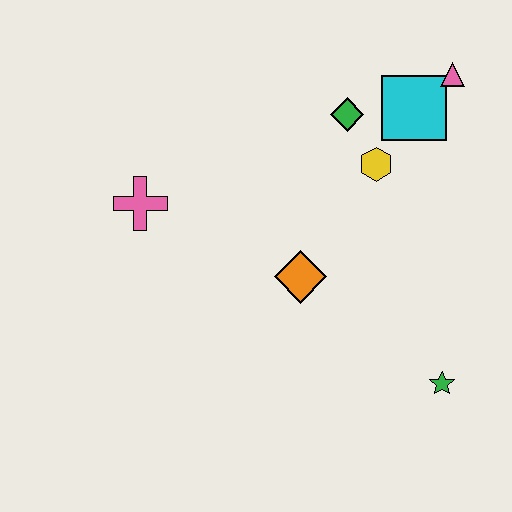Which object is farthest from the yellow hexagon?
The pink cross is farthest from the yellow hexagon.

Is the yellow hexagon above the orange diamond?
Yes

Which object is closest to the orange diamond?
The yellow hexagon is closest to the orange diamond.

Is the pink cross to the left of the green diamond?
Yes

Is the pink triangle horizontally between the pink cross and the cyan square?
No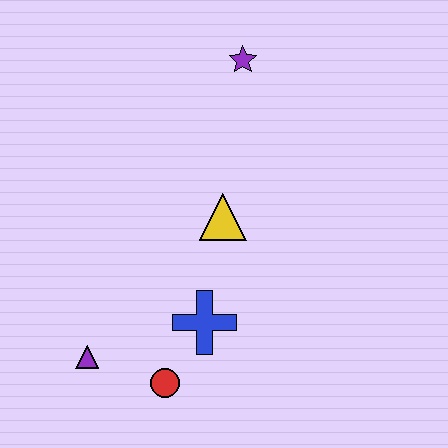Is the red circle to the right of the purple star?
No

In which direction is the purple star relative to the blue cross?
The purple star is above the blue cross.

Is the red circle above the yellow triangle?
No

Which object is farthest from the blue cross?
The purple star is farthest from the blue cross.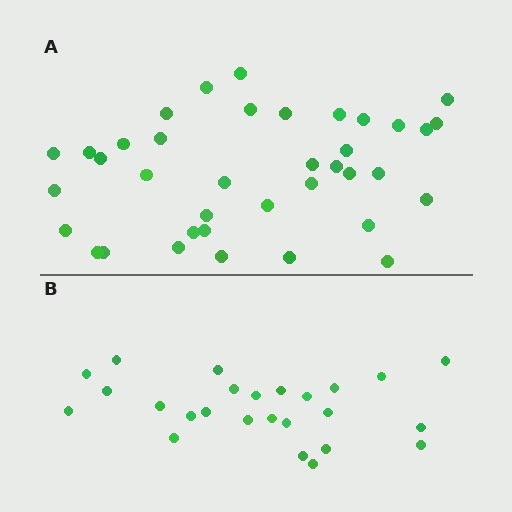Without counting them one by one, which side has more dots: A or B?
Region A (the top region) has more dots.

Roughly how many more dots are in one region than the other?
Region A has approximately 15 more dots than region B.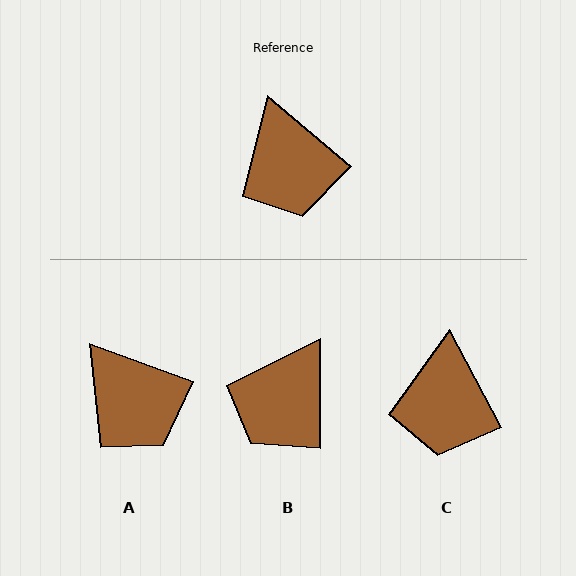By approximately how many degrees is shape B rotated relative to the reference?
Approximately 50 degrees clockwise.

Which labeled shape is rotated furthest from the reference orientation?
B, about 50 degrees away.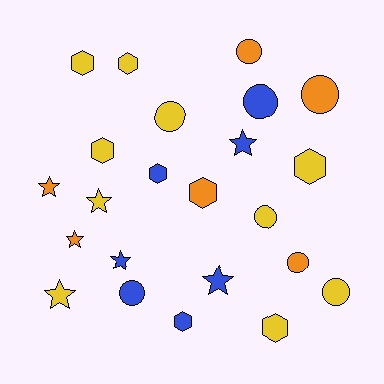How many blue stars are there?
There are 3 blue stars.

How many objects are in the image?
There are 23 objects.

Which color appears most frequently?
Yellow, with 10 objects.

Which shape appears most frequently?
Hexagon, with 8 objects.